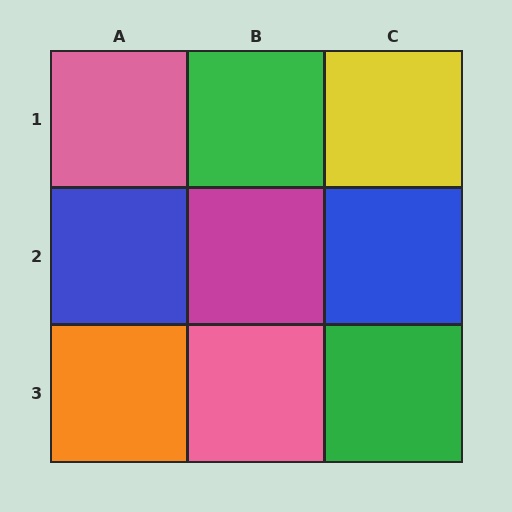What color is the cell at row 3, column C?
Green.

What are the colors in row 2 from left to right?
Blue, magenta, blue.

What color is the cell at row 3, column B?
Pink.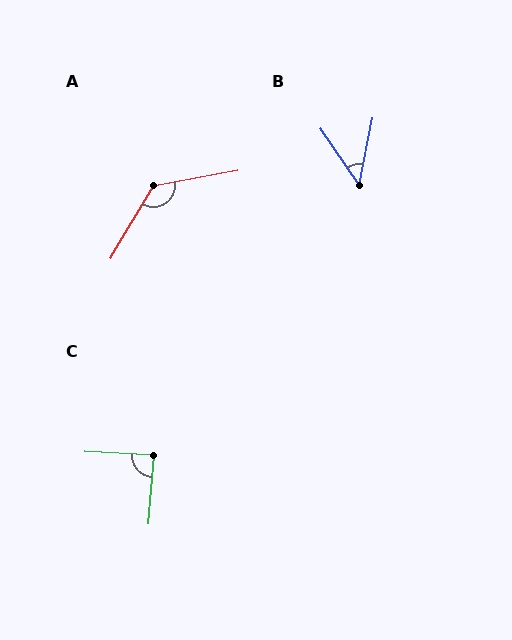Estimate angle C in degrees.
Approximately 89 degrees.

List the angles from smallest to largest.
B (46°), C (89°), A (131°).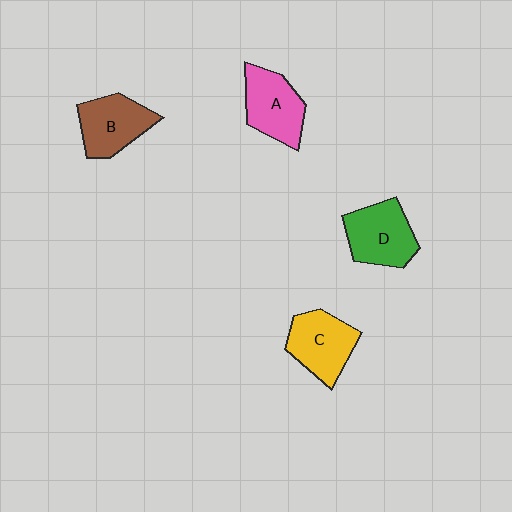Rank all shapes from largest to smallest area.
From largest to smallest: D (green), C (yellow), A (pink), B (brown).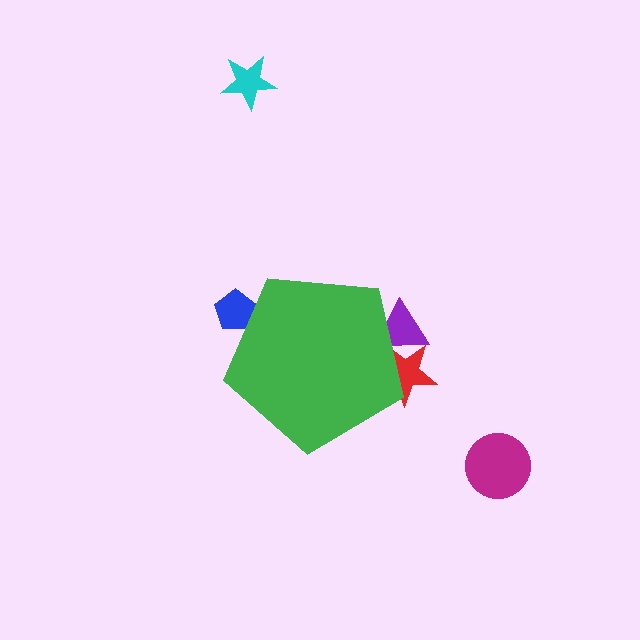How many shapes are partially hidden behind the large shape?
3 shapes are partially hidden.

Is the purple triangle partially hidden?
Yes, the purple triangle is partially hidden behind the green pentagon.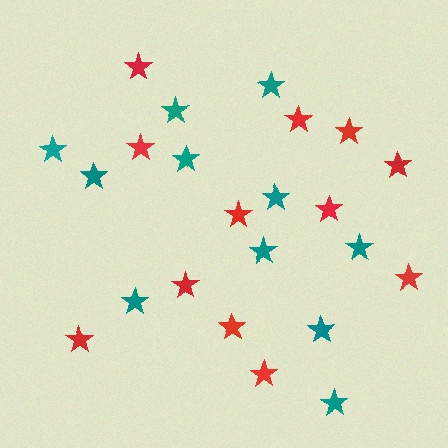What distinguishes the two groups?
There are 2 groups: one group of red stars (12) and one group of teal stars (11).